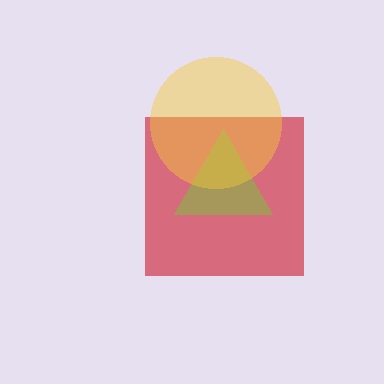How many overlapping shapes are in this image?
There are 3 overlapping shapes in the image.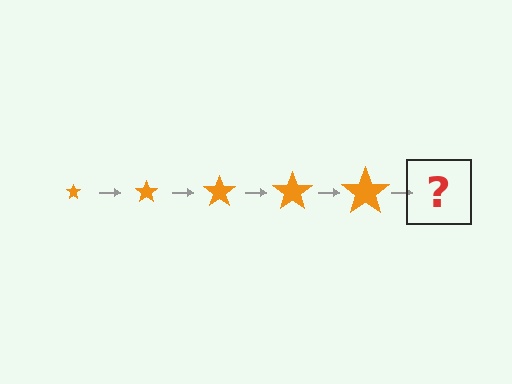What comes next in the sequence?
The next element should be an orange star, larger than the previous one.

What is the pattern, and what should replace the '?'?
The pattern is that the star gets progressively larger each step. The '?' should be an orange star, larger than the previous one.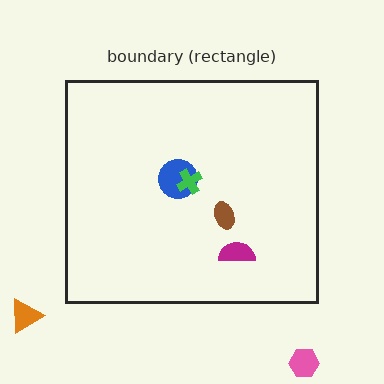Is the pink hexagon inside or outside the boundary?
Outside.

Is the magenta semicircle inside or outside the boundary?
Inside.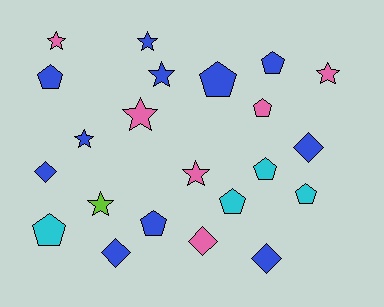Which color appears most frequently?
Blue, with 11 objects.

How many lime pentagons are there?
There are no lime pentagons.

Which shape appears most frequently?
Pentagon, with 9 objects.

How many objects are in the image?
There are 22 objects.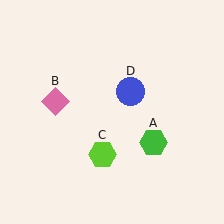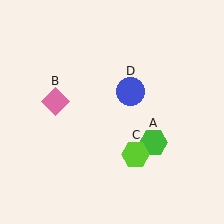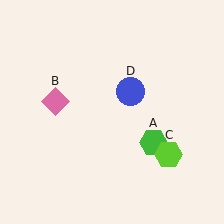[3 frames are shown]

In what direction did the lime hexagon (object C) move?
The lime hexagon (object C) moved right.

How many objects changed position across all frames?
1 object changed position: lime hexagon (object C).